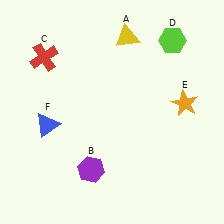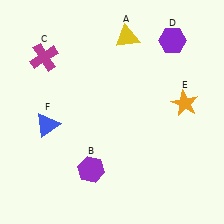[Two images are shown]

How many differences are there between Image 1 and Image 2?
There are 2 differences between the two images.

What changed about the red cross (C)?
In Image 1, C is red. In Image 2, it changed to magenta.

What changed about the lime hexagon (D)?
In Image 1, D is lime. In Image 2, it changed to purple.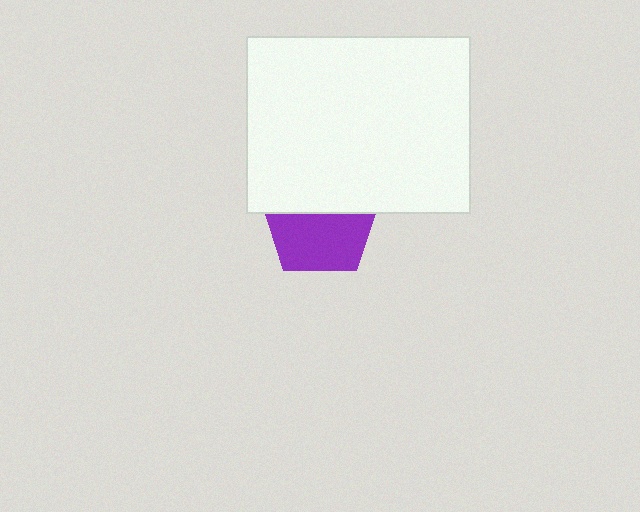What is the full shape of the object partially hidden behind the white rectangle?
The partially hidden object is a purple pentagon.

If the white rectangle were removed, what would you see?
You would see the complete purple pentagon.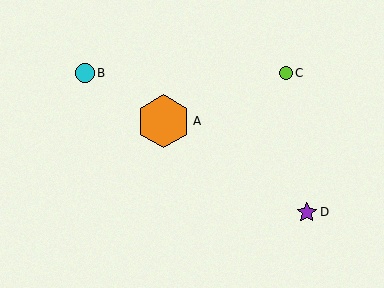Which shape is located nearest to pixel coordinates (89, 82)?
The cyan circle (labeled B) at (85, 73) is nearest to that location.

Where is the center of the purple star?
The center of the purple star is at (307, 212).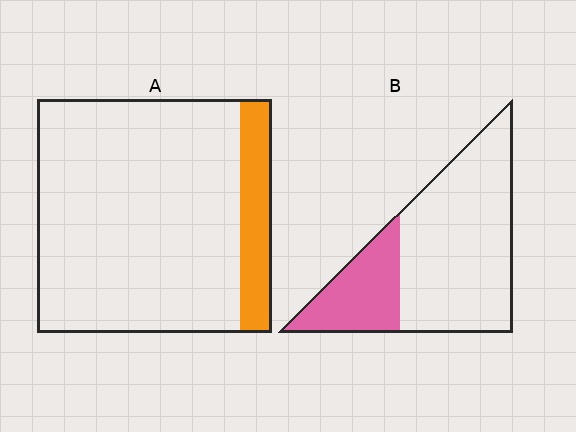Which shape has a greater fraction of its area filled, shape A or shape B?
Shape B.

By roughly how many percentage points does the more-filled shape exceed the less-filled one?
By roughly 15 percentage points (B over A).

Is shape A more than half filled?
No.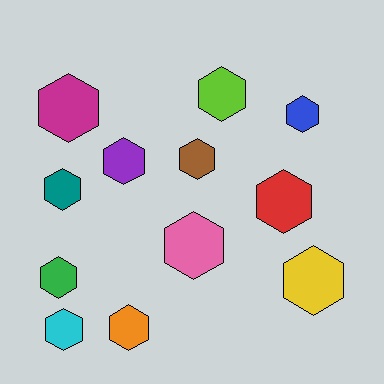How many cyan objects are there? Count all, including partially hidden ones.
There is 1 cyan object.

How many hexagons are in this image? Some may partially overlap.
There are 12 hexagons.